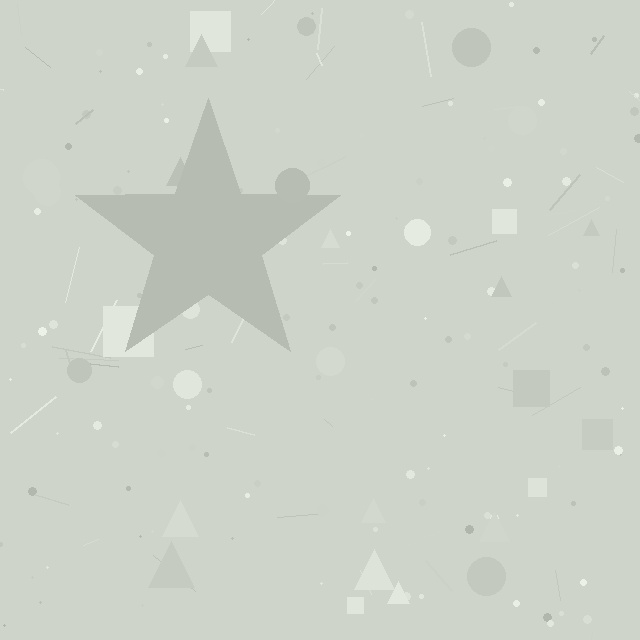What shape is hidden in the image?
A star is hidden in the image.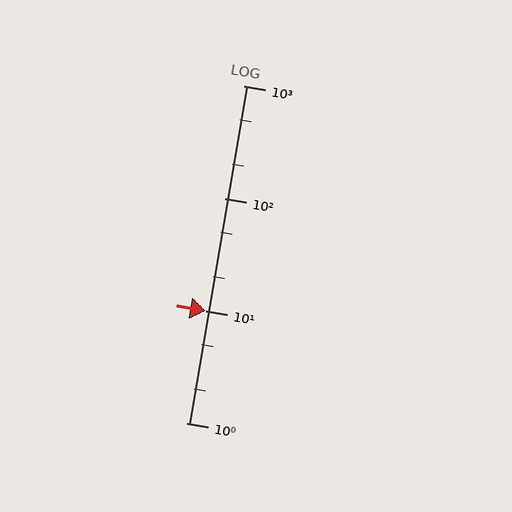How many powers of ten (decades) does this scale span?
The scale spans 3 decades, from 1 to 1000.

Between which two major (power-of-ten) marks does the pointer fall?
The pointer is between 10 and 100.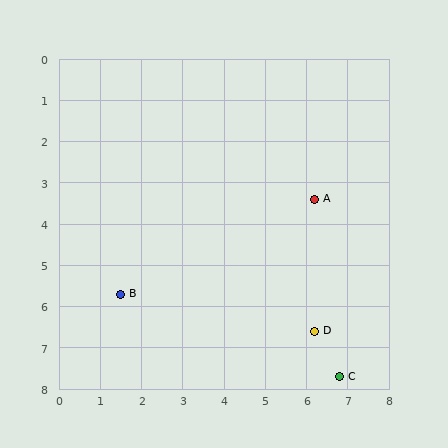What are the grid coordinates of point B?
Point B is at approximately (1.5, 5.7).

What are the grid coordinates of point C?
Point C is at approximately (6.8, 7.7).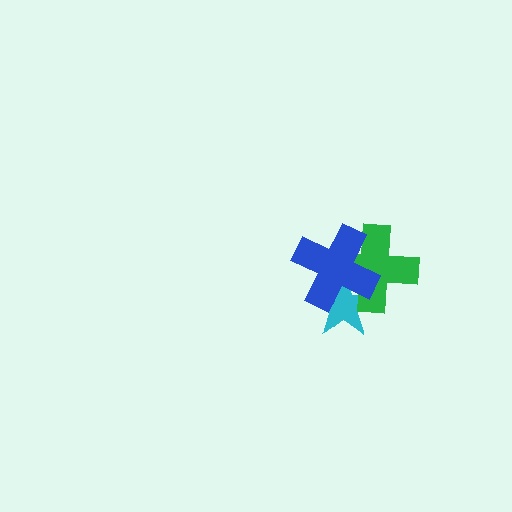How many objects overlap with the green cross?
2 objects overlap with the green cross.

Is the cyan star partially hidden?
Yes, it is partially covered by another shape.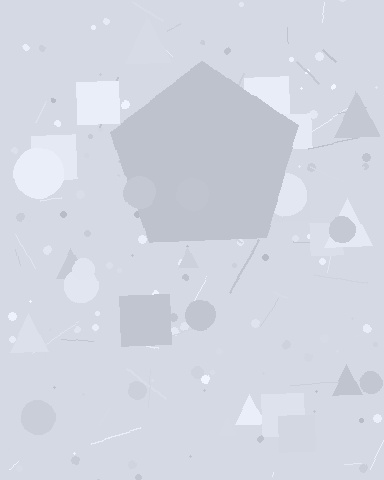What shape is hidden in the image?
A pentagon is hidden in the image.